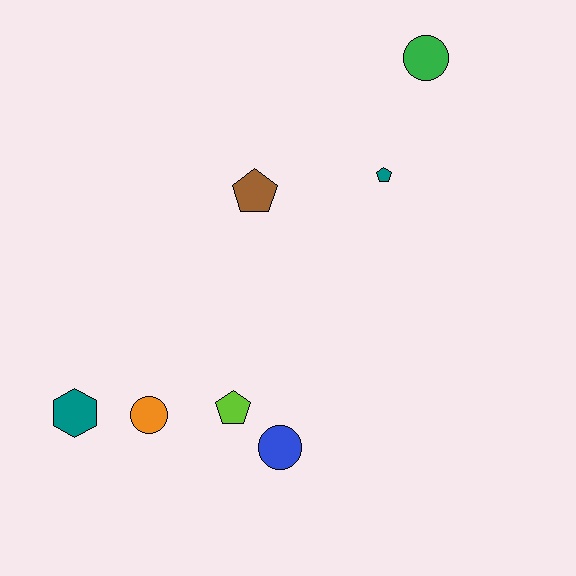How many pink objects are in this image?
There are no pink objects.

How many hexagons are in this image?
There is 1 hexagon.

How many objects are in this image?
There are 7 objects.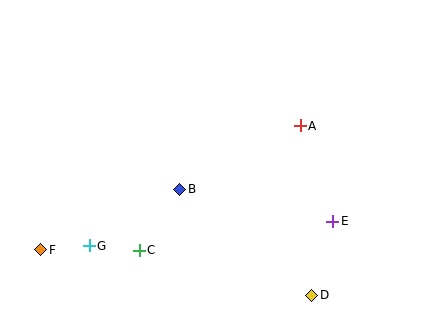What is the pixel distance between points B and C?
The distance between B and C is 73 pixels.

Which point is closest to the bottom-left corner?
Point F is closest to the bottom-left corner.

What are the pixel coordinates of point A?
Point A is at (300, 126).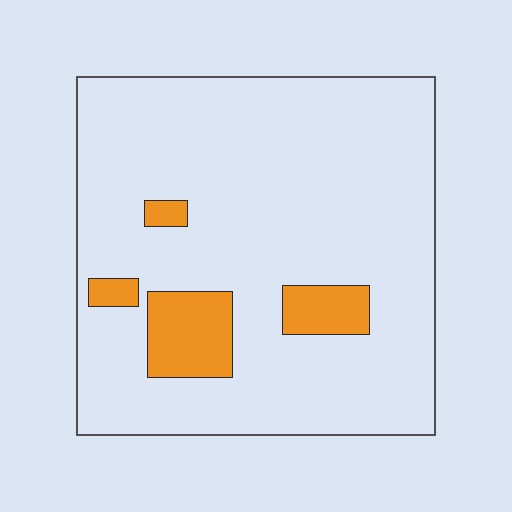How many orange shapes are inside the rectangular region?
4.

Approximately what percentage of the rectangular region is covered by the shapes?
Approximately 10%.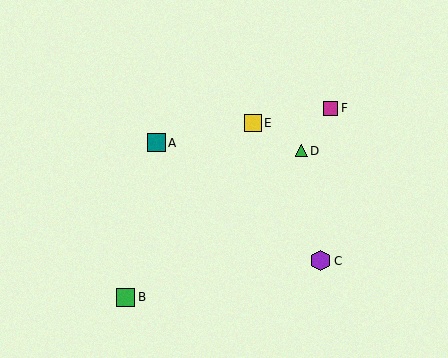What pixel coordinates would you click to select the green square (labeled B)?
Click at (126, 297) to select the green square B.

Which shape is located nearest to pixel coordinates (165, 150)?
The teal square (labeled A) at (156, 143) is nearest to that location.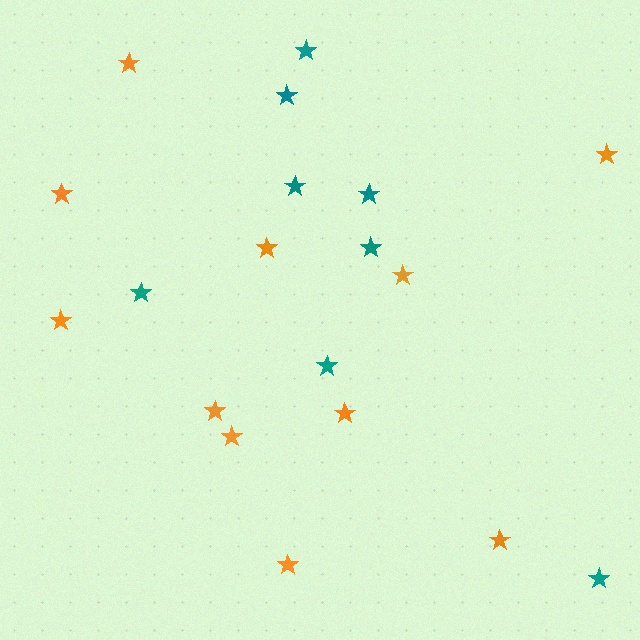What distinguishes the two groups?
There are 2 groups: one group of orange stars (11) and one group of teal stars (8).